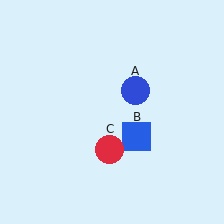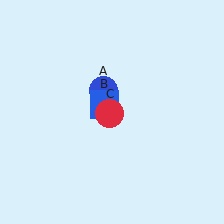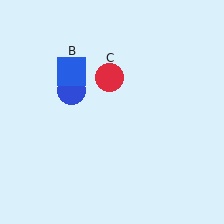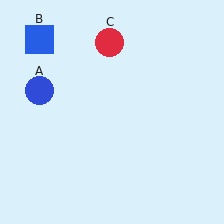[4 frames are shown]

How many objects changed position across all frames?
3 objects changed position: blue circle (object A), blue square (object B), red circle (object C).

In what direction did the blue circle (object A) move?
The blue circle (object A) moved left.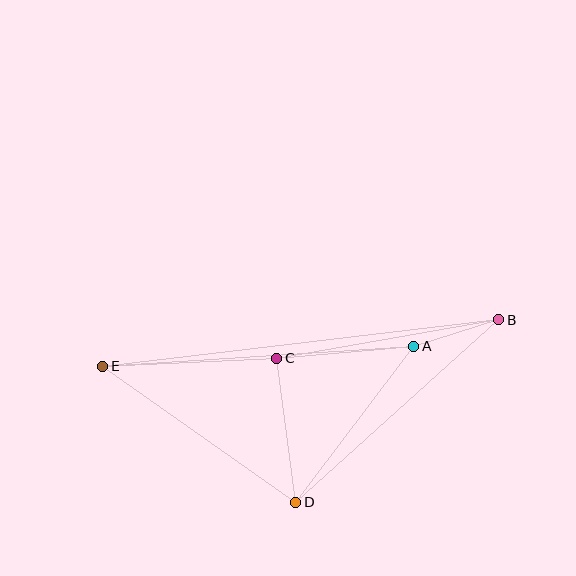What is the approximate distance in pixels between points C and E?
The distance between C and E is approximately 174 pixels.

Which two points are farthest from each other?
Points B and E are farthest from each other.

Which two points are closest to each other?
Points A and B are closest to each other.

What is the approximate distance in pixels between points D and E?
The distance between D and E is approximately 236 pixels.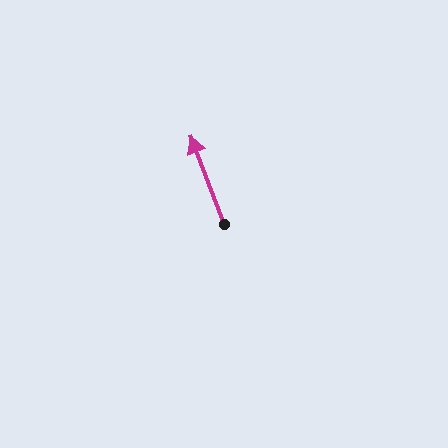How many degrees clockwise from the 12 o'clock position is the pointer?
Approximately 339 degrees.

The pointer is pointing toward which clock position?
Roughly 11 o'clock.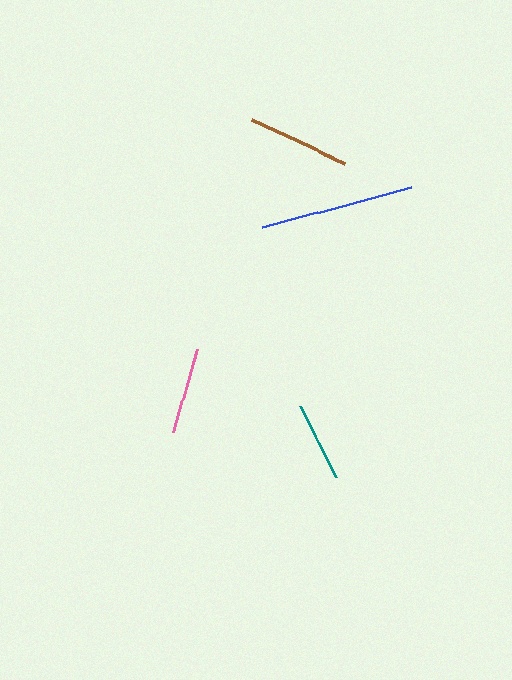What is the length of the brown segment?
The brown segment is approximately 104 pixels long.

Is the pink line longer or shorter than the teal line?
The pink line is longer than the teal line.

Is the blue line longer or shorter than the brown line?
The blue line is longer than the brown line.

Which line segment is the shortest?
The teal line is the shortest at approximately 79 pixels.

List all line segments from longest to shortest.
From longest to shortest: blue, brown, pink, teal.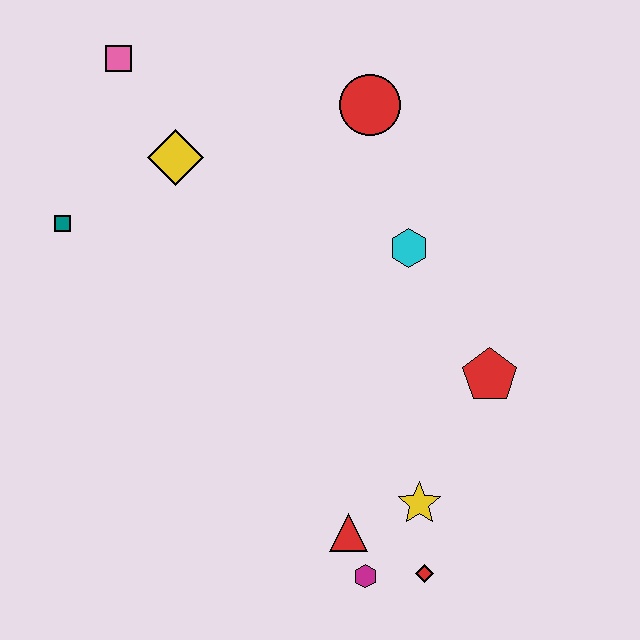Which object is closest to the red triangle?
The magenta hexagon is closest to the red triangle.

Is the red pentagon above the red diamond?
Yes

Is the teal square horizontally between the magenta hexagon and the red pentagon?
No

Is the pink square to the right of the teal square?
Yes